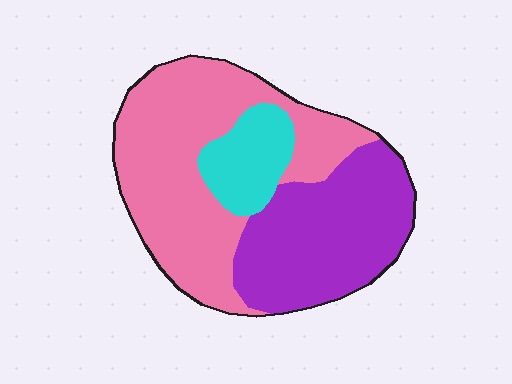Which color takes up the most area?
Pink, at roughly 50%.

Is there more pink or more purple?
Pink.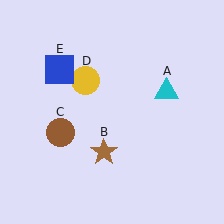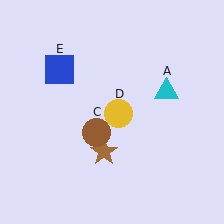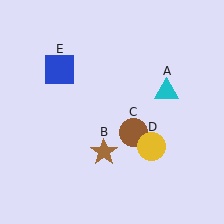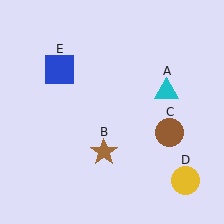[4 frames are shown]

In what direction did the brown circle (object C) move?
The brown circle (object C) moved right.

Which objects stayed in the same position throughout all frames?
Cyan triangle (object A) and brown star (object B) and blue square (object E) remained stationary.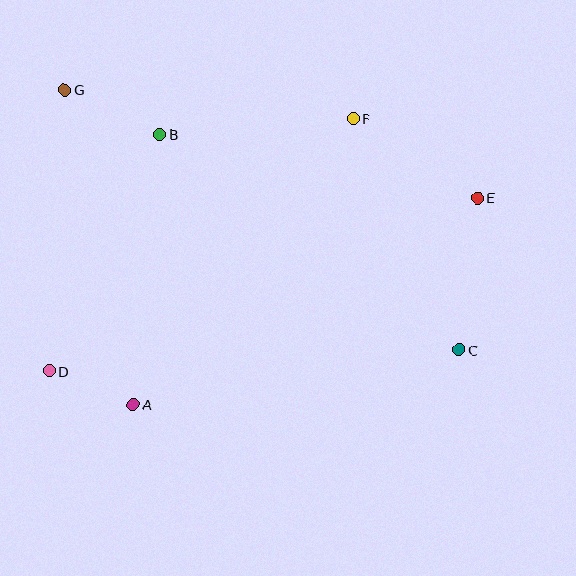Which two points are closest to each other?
Points A and D are closest to each other.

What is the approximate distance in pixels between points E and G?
The distance between E and G is approximately 427 pixels.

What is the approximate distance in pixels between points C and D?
The distance between C and D is approximately 410 pixels.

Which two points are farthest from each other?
Points C and G are farthest from each other.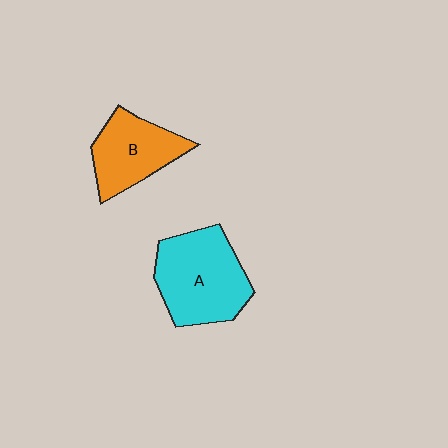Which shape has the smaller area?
Shape B (orange).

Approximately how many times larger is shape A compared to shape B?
Approximately 1.4 times.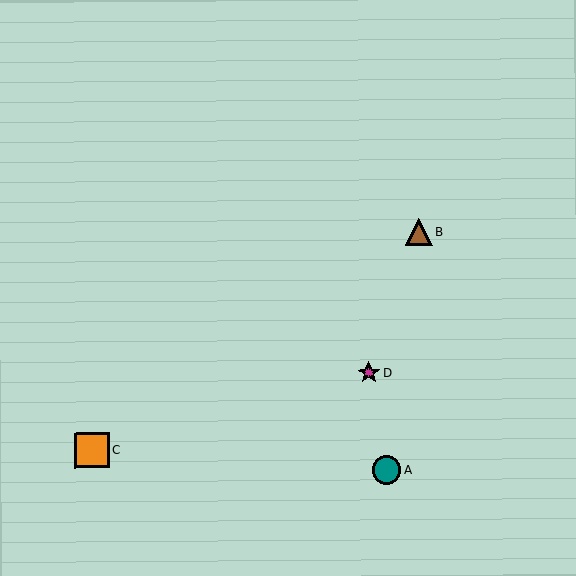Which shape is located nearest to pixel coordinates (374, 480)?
The teal circle (labeled A) at (387, 471) is nearest to that location.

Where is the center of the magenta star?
The center of the magenta star is at (369, 373).